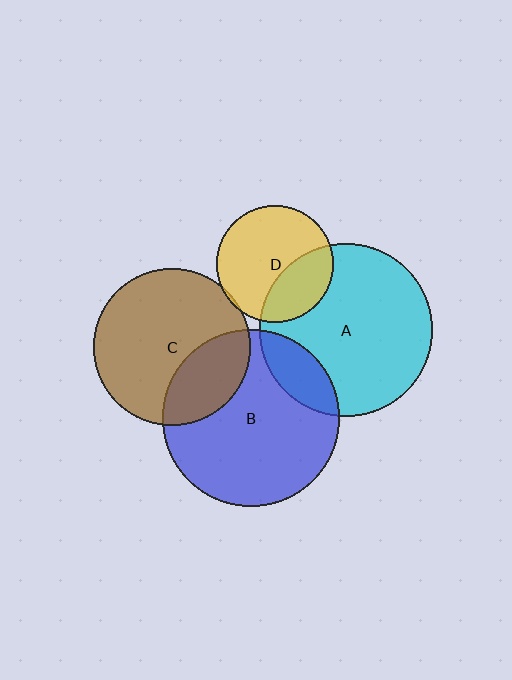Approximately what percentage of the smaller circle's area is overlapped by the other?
Approximately 15%.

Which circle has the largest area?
Circle B (blue).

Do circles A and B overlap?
Yes.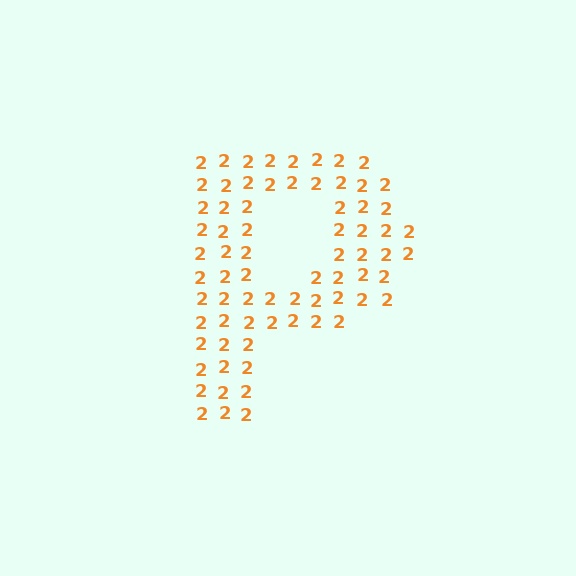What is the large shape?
The large shape is the letter P.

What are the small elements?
The small elements are digit 2's.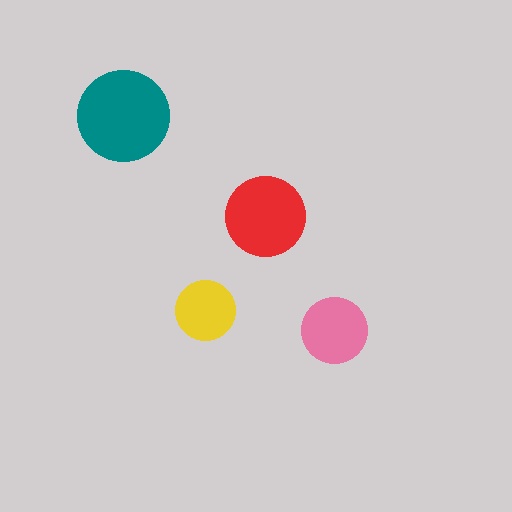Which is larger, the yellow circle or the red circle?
The red one.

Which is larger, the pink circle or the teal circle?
The teal one.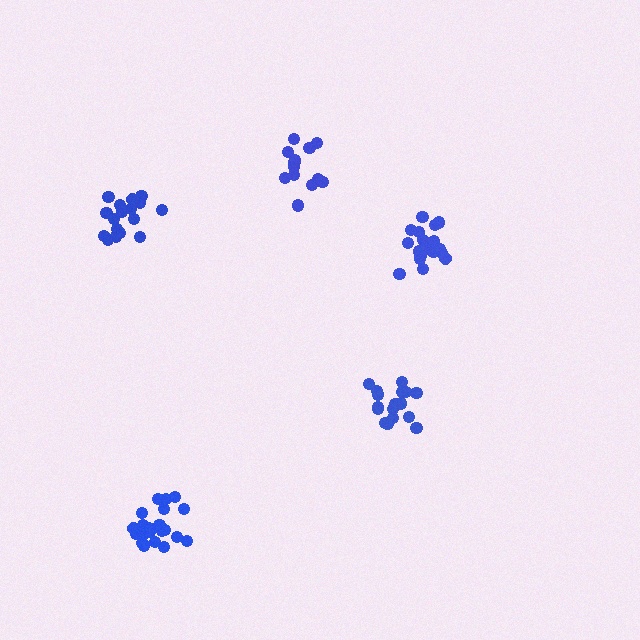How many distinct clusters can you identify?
There are 5 distinct clusters.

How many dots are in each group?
Group 1: 17 dots, Group 2: 15 dots, Group 3: 17 dots, Group 4: 21 dots, Group 5: 19 dots (89 total).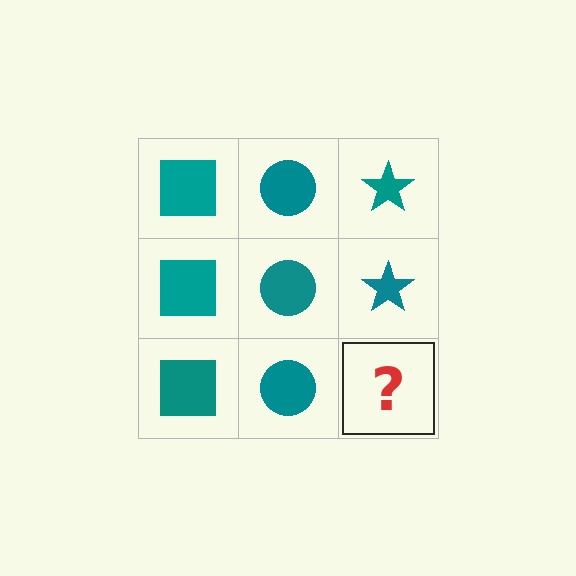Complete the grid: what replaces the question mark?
The question mark should be replaced with a teal star.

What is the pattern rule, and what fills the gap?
The rule is that each column has a consistent shape. The gap should be filled with a teal star.